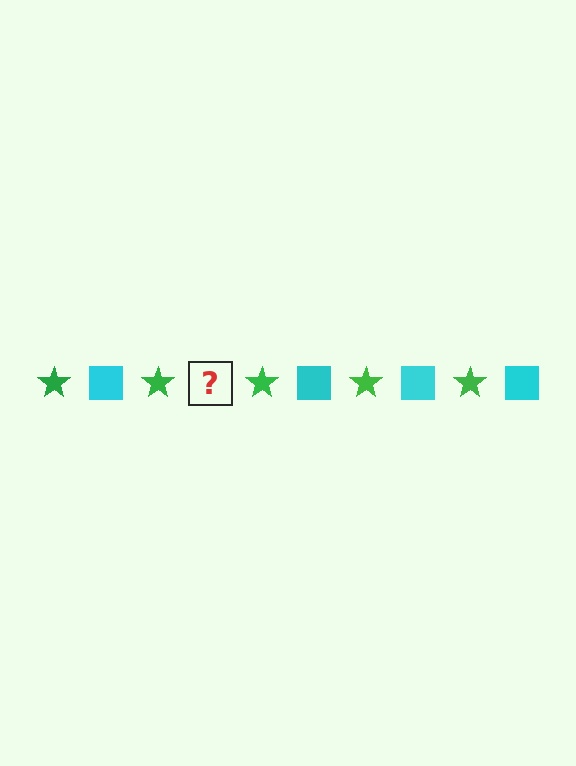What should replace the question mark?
The question mark should be replaced with a cyan square.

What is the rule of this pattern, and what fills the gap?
The rule is that the pattern alternates between green star and cyan square. The gap should be filled with a cyan square.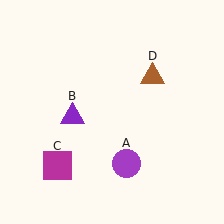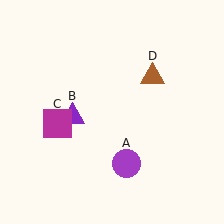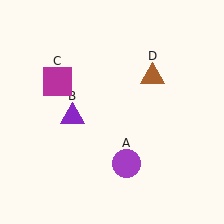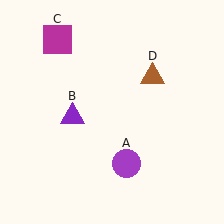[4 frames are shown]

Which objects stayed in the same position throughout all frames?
Purple circle (object A) and purple triangle (object B) and brown triangle (object D) remained stationary.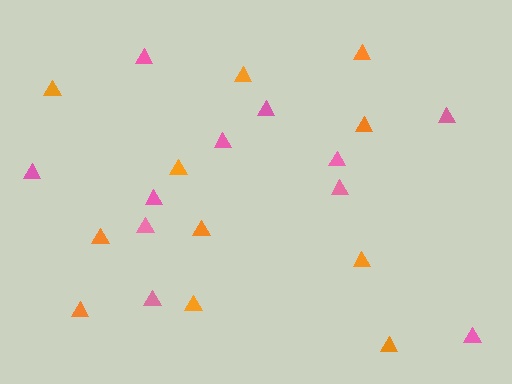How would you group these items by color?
There are 2 groups: one group of pink triangles (11) and one group of orange triangles (11).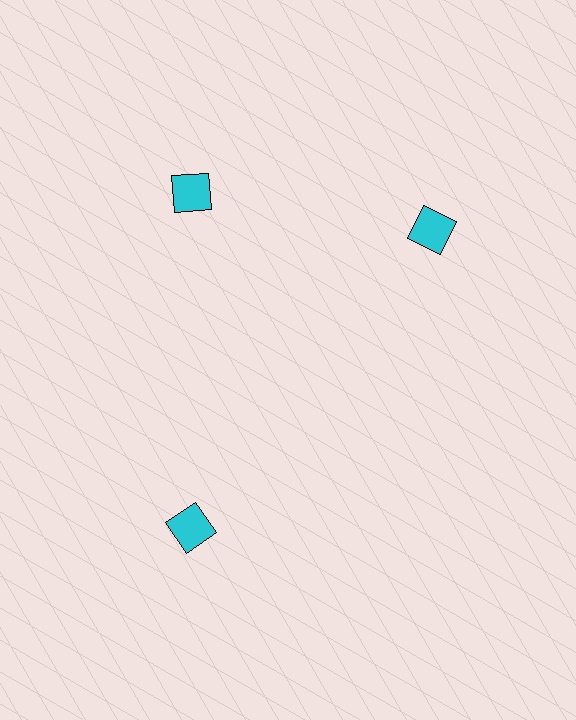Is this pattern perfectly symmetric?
No. The 3 cyan squares are arranged in a ring, but one element near the 3 o'clock position is rotated out of alignment along the ring, breaking the 3-fold rotational symmetry.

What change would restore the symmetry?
The symmetry would be restored by rotating it back into even spacing with its neighbors so that all 3 squares sit at equal angles and equal distance from the center.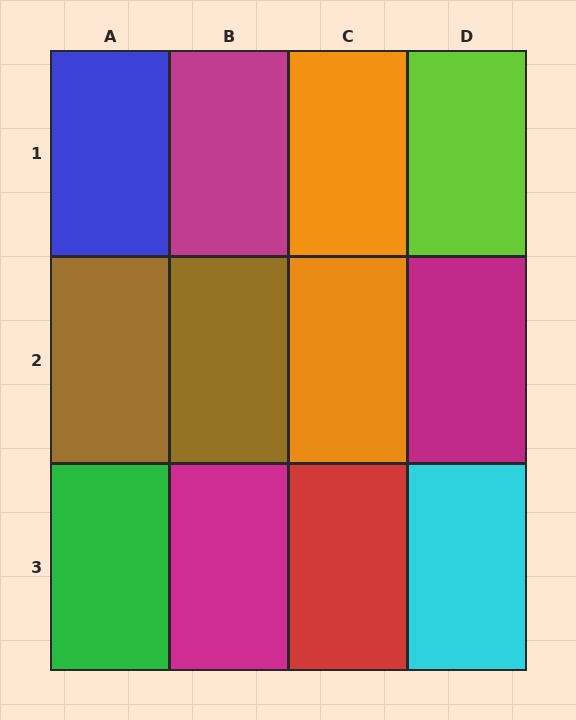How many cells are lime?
1 cell is lime.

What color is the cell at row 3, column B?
Magenta.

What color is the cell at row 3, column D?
Cyan.